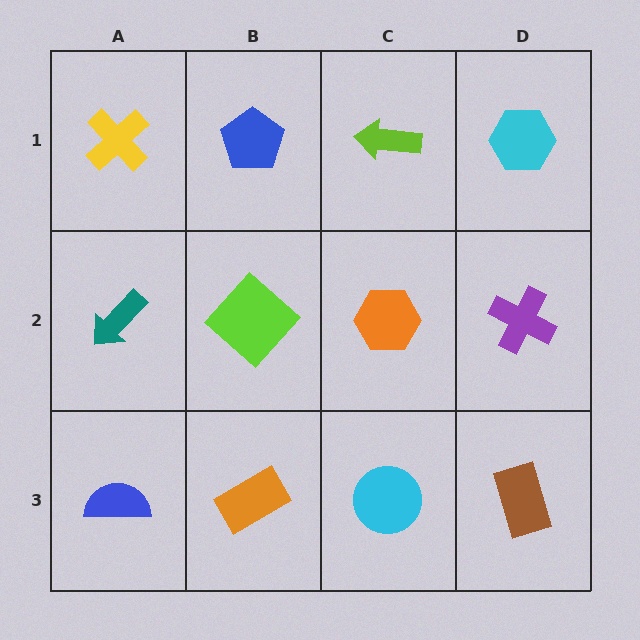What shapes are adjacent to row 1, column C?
An orange hexagon (row 2, column C), a blue pentagon (row 1, column B), a cyan hexagon (row 1, column D).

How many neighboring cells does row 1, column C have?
3.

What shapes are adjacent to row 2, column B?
A blue pentagon (row 1, column B), an orange rectangle (row 3, column B), a teal arrow (row 2, column A), an orange hexagon (row 2, column C).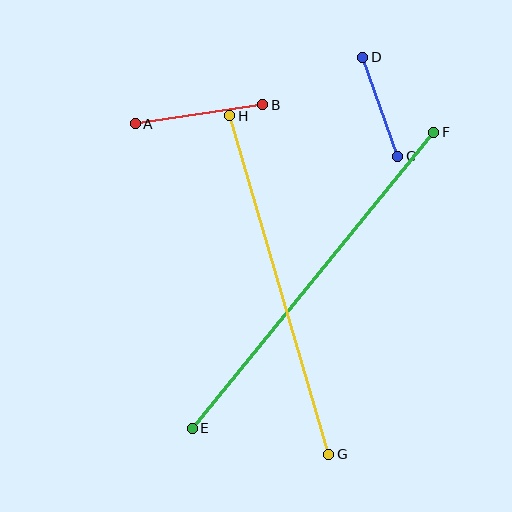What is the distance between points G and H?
The distance is approximately 353 pixels.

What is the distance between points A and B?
The distance is approximately 129 pixels.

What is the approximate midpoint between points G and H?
The midpoint is at approximately (279, 285) pixels.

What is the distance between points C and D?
The distance is approximately 105 pixels.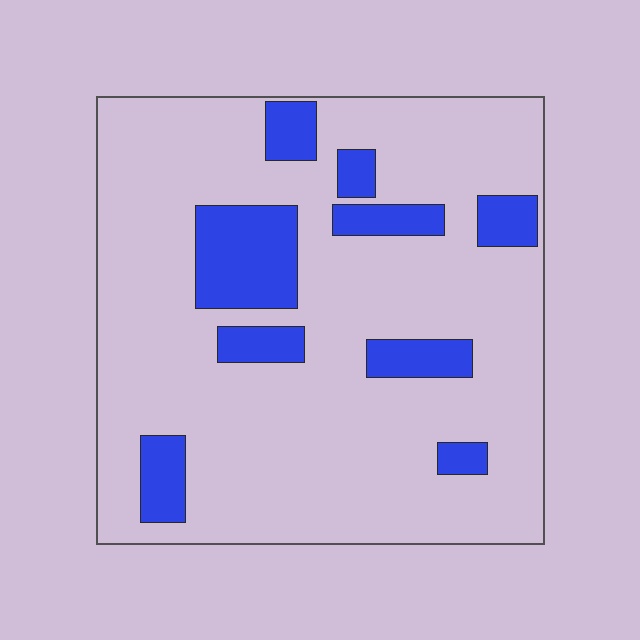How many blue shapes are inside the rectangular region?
9.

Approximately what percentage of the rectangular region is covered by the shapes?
Approximately 20%.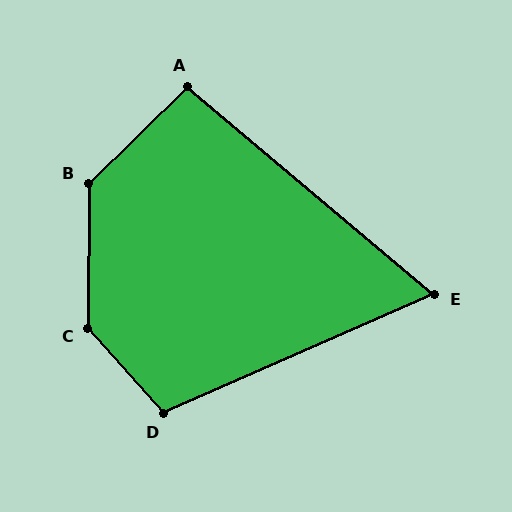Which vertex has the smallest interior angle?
E, at approximately 64 degrees.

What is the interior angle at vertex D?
Approximately 108 degrees (obtuse).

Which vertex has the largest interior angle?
C, at approximately 138 degrees.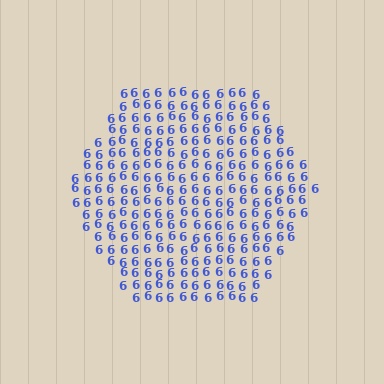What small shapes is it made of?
It is made of small digit 6's.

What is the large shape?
The large shape is a hexagon.